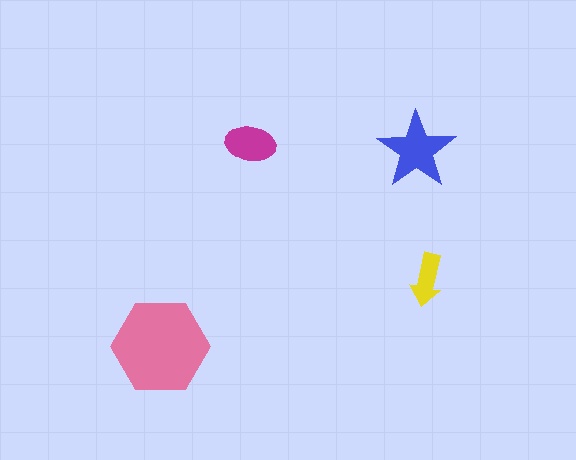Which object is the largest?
The pink hexagon.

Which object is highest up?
The magenta ellipse is topmost.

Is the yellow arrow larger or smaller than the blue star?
Smaller.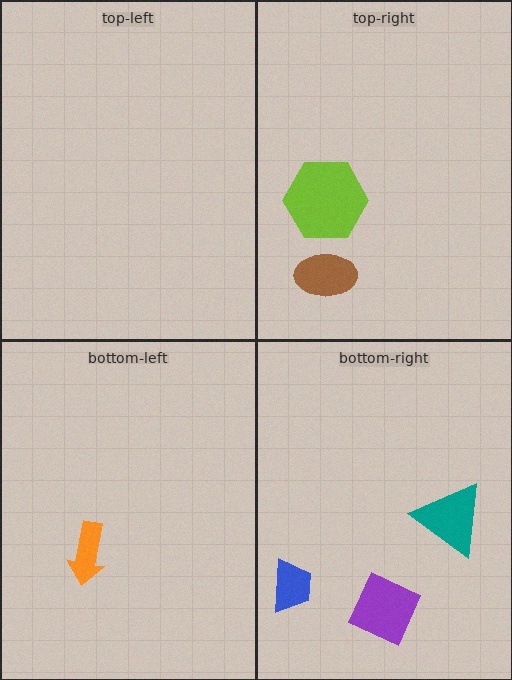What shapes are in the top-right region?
The brown ellipse, the lime hexagon.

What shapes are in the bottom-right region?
The blue trapezoid, the purple diamond, the teal triangle.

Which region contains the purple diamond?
The bottom-right region.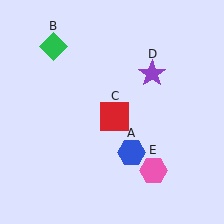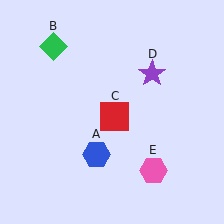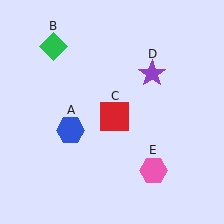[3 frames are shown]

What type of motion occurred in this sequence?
The blue hexagon (object A) rotated clockwise around the center of the scene.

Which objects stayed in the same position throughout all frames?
Green diamond (object B) and red square (object C) and purple star (object D) and pink hexagon (object E) remained stationary.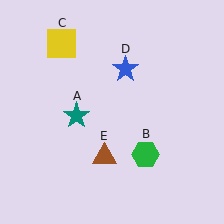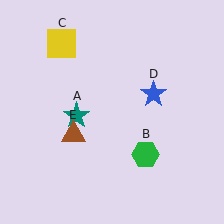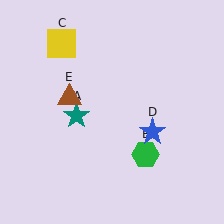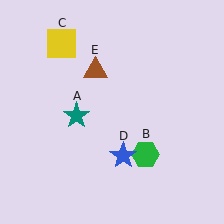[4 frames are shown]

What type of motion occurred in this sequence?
The blue star (object D), brown triangle (object E) rotated clockwise around the center of the scene.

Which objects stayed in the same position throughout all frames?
Teal star (object A) and green hexagon (object B) and yellow square (object C) remained stationary.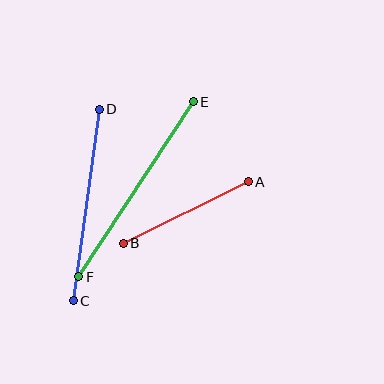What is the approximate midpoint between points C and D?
The midpoint is at approximately (86, 205) pixels.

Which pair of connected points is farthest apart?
Points E and F are farthest apart.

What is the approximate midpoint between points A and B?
The midpoint is at approximately (186, 213) pixels.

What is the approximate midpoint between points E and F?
The midpoint is at approximately (136, 189) pixels.